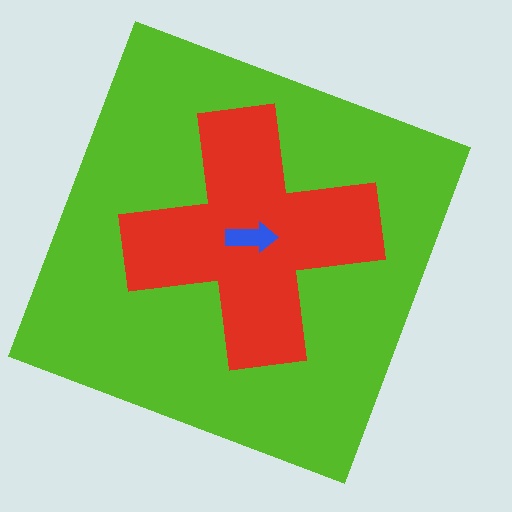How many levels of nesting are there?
3.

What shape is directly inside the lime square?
The red cross.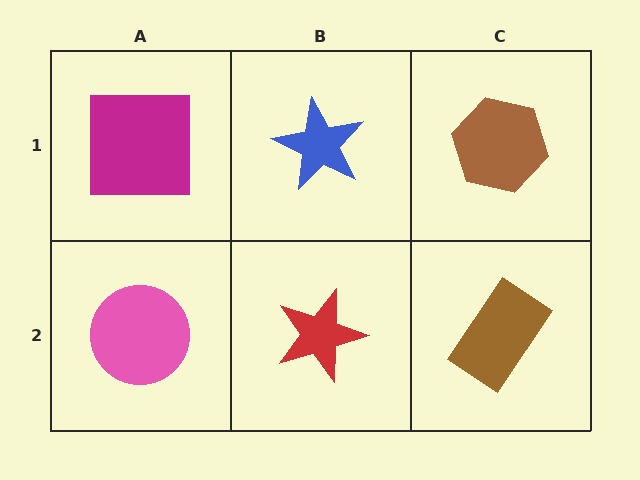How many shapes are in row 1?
3 shapes.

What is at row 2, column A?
A pink circle.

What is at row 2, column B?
A red star.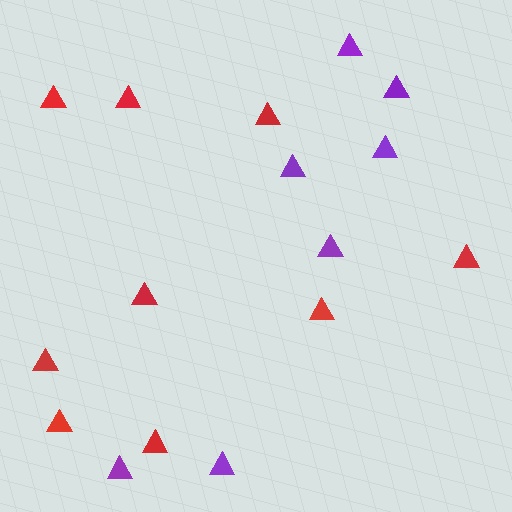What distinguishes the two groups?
There are 2 groups: one group of red triangles (9) and one group of purple triangles (7).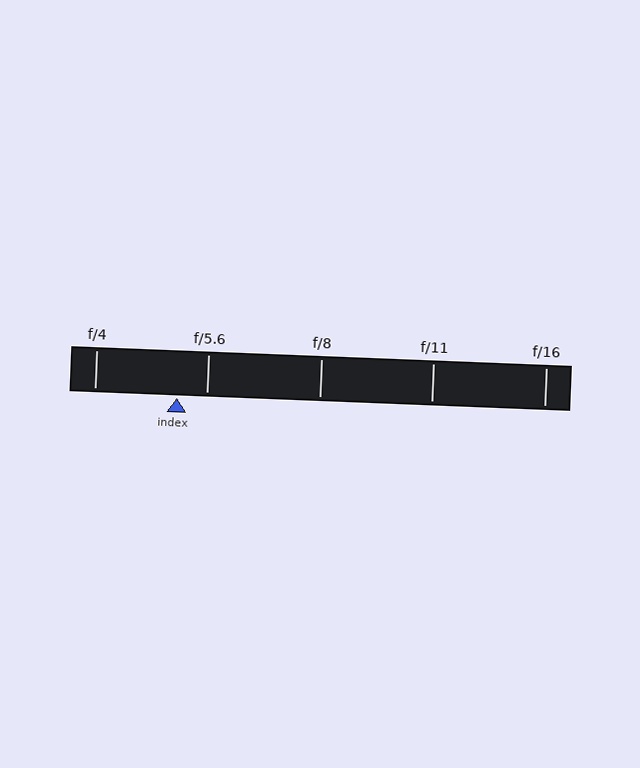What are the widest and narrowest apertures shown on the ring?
The widest aperture shown is f/4 and the narrowest is f/16.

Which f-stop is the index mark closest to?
The index mark is closest to f/5.6.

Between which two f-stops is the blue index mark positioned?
The index mark is between f/4 and f/5.6.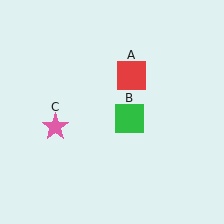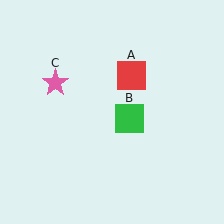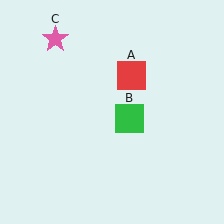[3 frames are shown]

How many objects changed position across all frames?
1 object changed position: pink star (object C).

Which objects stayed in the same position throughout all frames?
Red square (object A) and green square (object B) remained stationary.